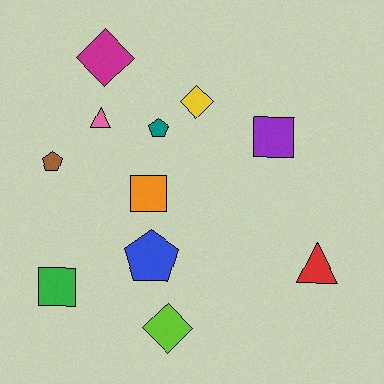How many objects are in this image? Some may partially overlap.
There are 11 objects.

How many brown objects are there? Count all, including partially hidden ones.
There is 1 brown object.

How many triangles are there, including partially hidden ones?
There are 2 triangles.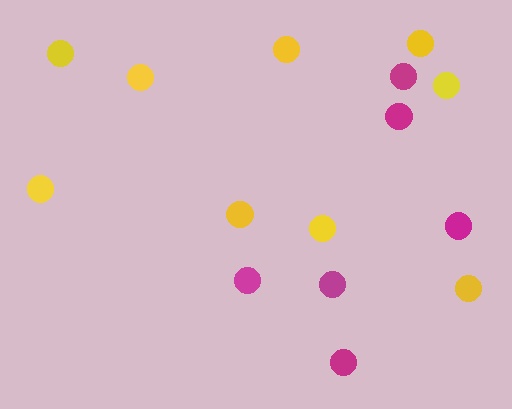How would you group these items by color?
There are 2 groups: one group of magenta circles (6) and one group of yellow circles (9).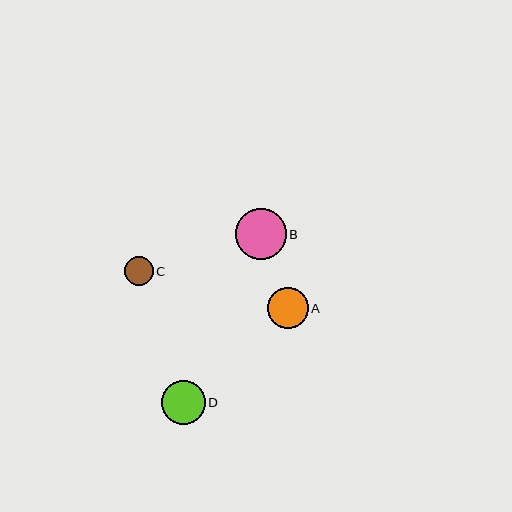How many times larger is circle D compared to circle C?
Circle D is approximately 1.5 times the size of circle C.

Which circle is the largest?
Circle B is the largest with a size of approximately 51 pixels.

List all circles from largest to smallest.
From largest to smallest: B, D, A, C.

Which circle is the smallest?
Circle C is the smallest with a size of approximately 28 pixels.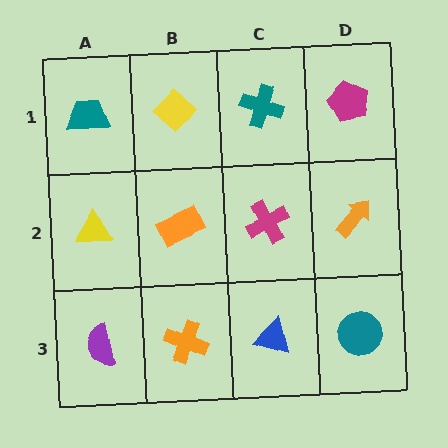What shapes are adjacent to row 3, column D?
An orange arrow (row 2, column D), a blue triangle (row 3, column C).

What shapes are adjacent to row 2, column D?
A magenta pentagon (row 1, column D), a teal circle (row 3, column D), a magenta cross (row 2, column C).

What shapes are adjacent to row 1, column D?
An orange arrow (row 2, column D), a teal cross (row 1, column C).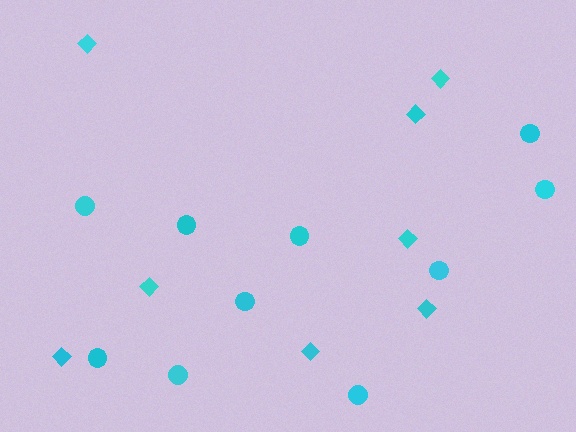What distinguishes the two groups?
There are 2 groups: one group of diamonds (8) and one group of circles (10).